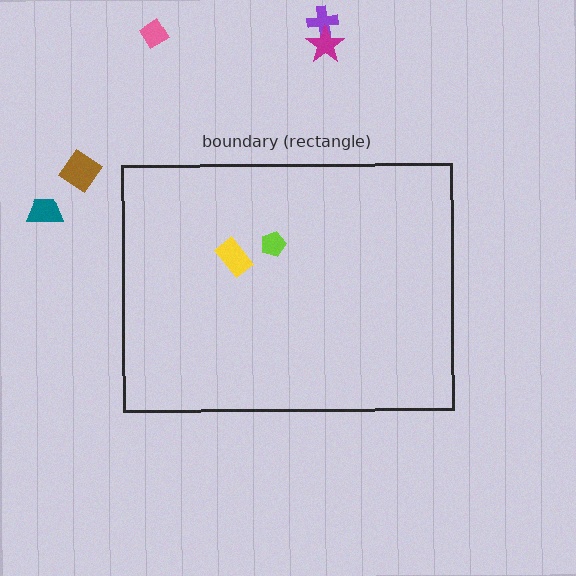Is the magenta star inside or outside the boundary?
Outside.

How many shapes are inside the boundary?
2 inside, 5 outside.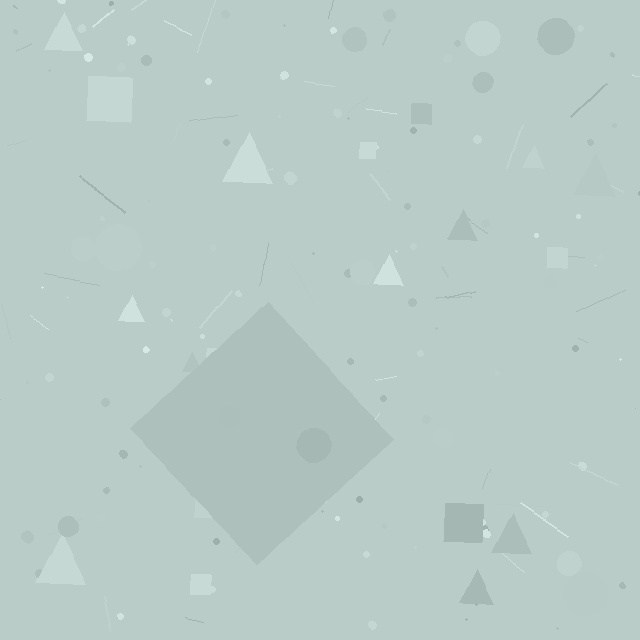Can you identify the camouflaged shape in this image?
The camouflaged shape is a diamond.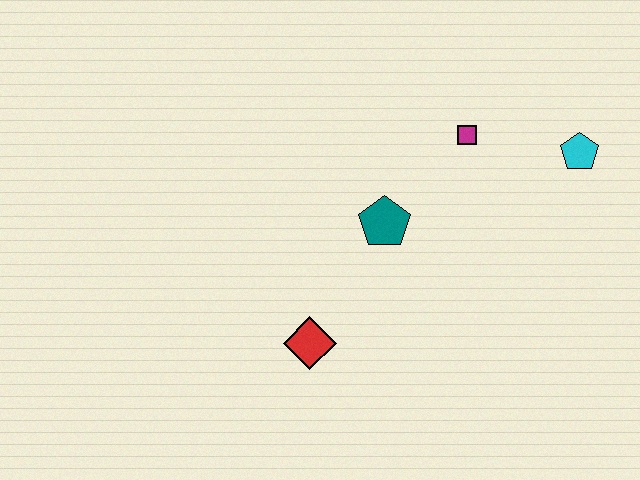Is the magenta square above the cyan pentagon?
Yes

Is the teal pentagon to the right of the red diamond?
Yes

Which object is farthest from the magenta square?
The red diamond is farthest from the magenta square.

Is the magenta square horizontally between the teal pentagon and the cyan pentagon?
Yes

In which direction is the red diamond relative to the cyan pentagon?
The red diamond is to the left of the cyan pentagon.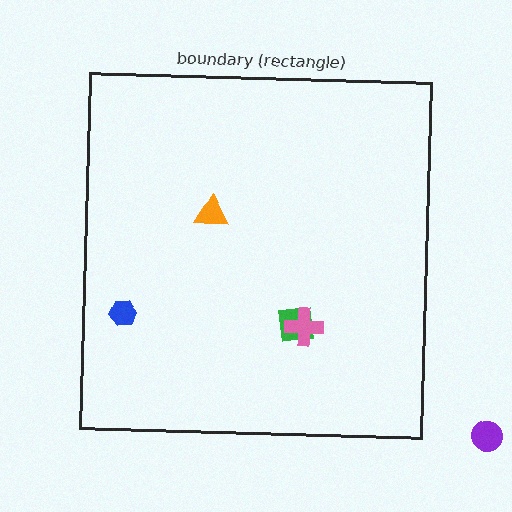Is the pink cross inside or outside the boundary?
Inside.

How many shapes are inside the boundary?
4 inside, 1 outside.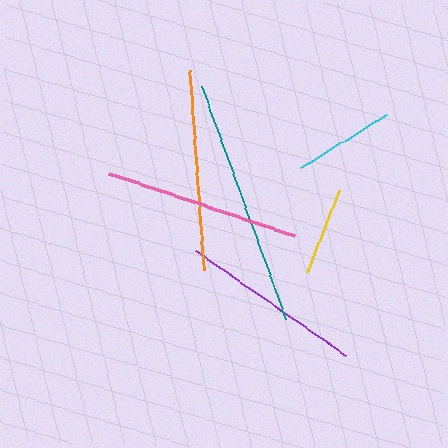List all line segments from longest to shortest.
From longest to shortest: teal, orange, pink, purple, cyan, yellow.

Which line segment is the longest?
The teal line is the longest at approximately 247 pixels.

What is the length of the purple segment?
The purple segment is approximately 182 pixels long.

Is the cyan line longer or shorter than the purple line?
The purple line is longer than the cyan line.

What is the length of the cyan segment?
The cyan segment is approximately 101 pixels long.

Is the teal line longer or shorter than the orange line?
The teal line is longer than the orange line.